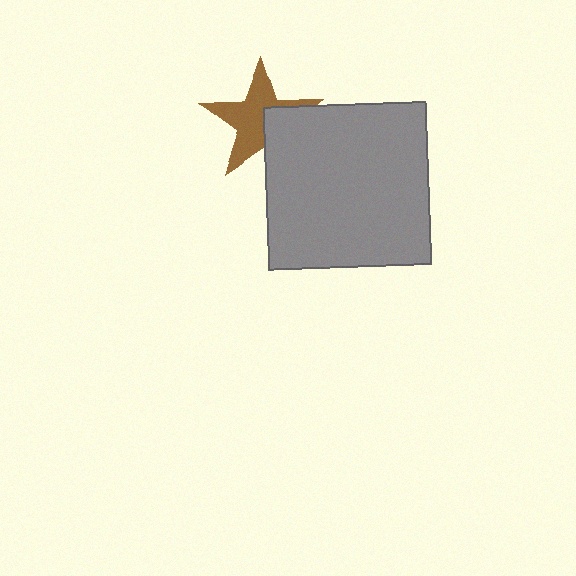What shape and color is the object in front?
The object in front is a gray square.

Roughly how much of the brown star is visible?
About half of it is visible (roughly 65%).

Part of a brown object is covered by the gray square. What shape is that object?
It is a star.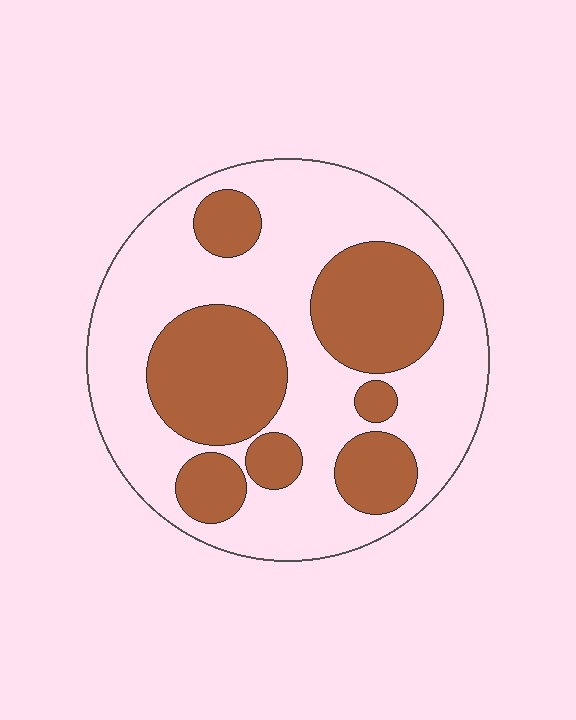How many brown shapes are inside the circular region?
7.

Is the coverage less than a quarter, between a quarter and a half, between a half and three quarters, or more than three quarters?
Between a quarter and a half.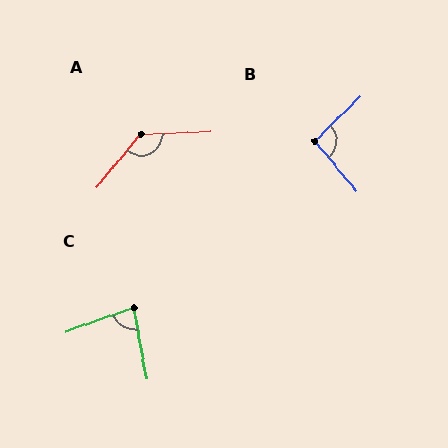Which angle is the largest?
A, at approximately 132 degrees.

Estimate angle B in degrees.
Approximately 95 degrees.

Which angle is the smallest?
C, at approximately 81 degrees.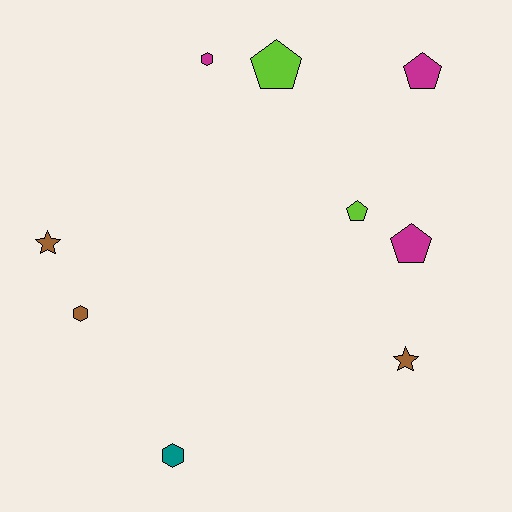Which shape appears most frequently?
Pentagon, with 4 objects.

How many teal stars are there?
There are no teal stars.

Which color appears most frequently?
Magenta, with 3 objects.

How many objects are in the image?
There are 9 objects.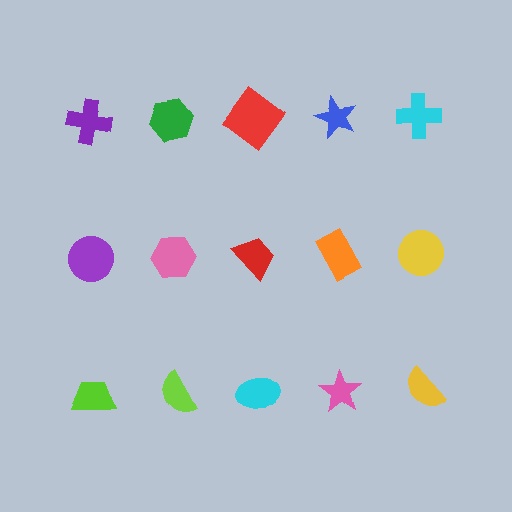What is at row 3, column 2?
A lime semicircle.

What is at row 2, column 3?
A red trapezoid.